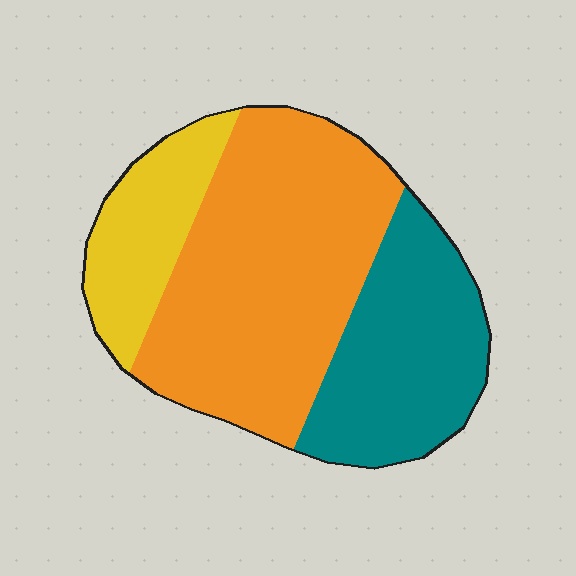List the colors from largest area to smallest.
From largest to smallest: orange, teal, yellow.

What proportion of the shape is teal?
Teal takes up about one third (1/3) of the shape.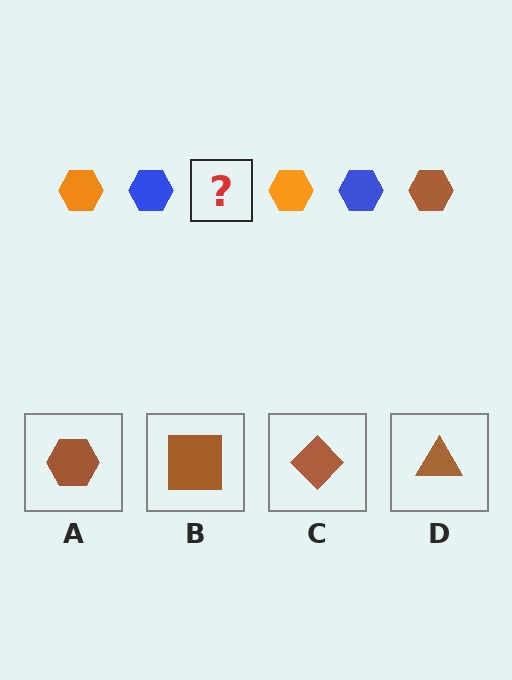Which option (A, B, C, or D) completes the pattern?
A.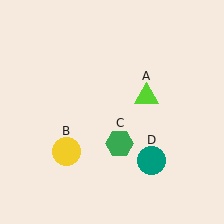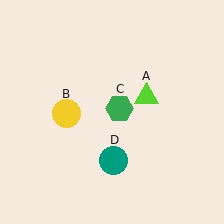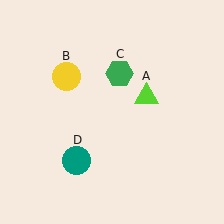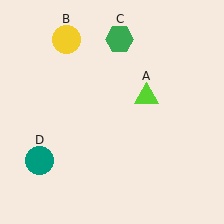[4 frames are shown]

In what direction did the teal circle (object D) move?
The teal circle (object D) moved left.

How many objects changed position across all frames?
3 objects changed position: yellow circle (object B), green hexagon (object C), teal circle (object D).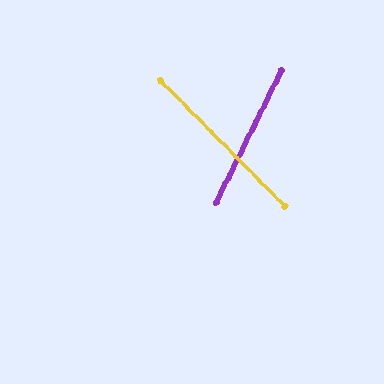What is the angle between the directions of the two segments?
Approximately 71 degrees.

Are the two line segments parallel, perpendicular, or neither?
Neither parallel nor perpendicular — they differ by about 71°.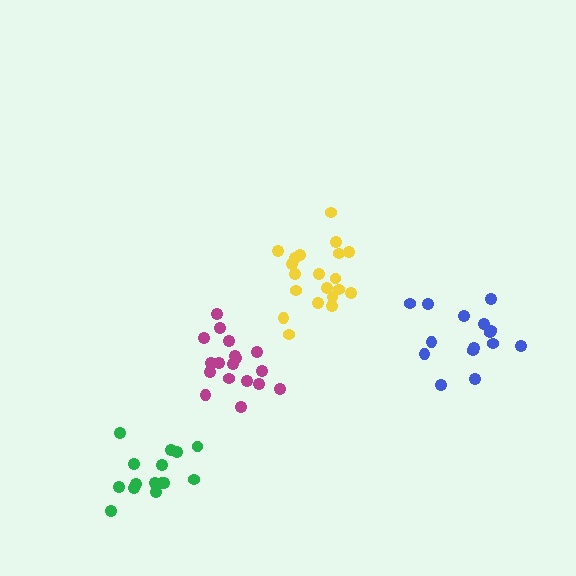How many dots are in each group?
Group 1: 20 dots, Group 2: 15 dots, Group 3: 18 dots, Group 4: 15 dots (68 total).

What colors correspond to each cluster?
The clusters are colored: yellow, green, magenta, blue.